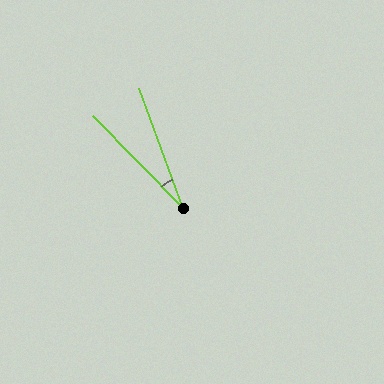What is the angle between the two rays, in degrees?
Approximately 24 degrees.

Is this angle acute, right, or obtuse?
It is acute.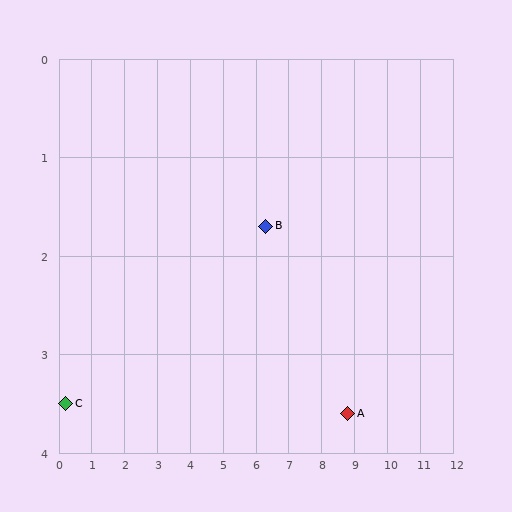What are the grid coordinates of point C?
Point C is at approximately (0.2, 3.5).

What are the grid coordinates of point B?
Point B is at approximately (6.3, 1.7).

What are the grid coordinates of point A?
Point A is at approximately (8.8, 3.6).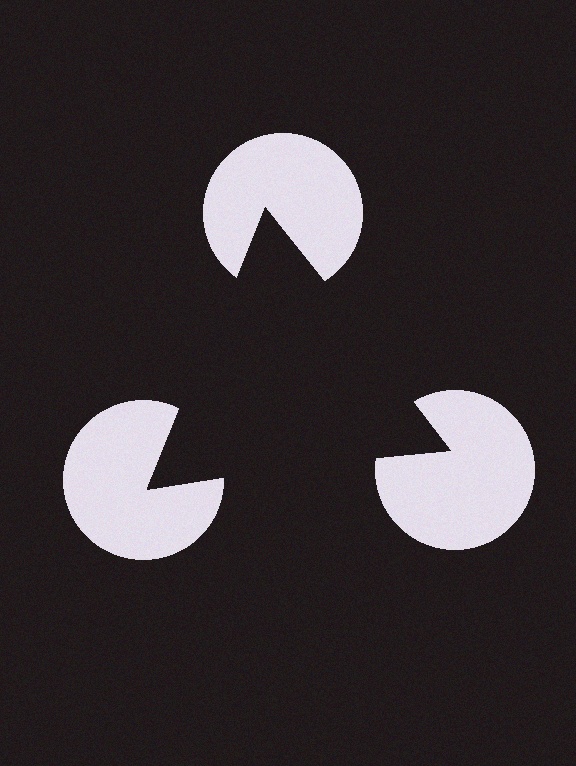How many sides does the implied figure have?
3 sides.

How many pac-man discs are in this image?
There are 3 — one at each vertex of the illusory triangle.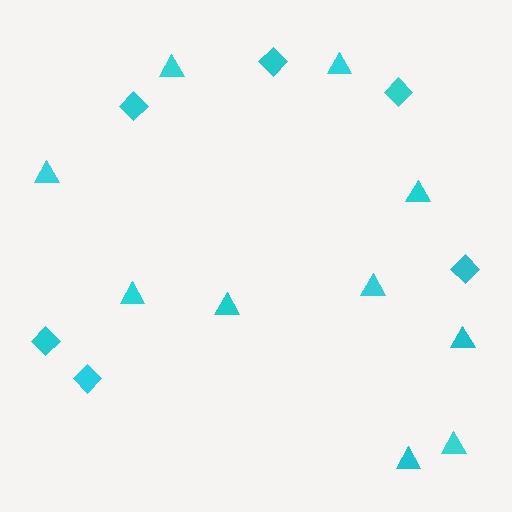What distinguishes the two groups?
There are 2 groups: one group of triangles (10) and one group of diamonds (6).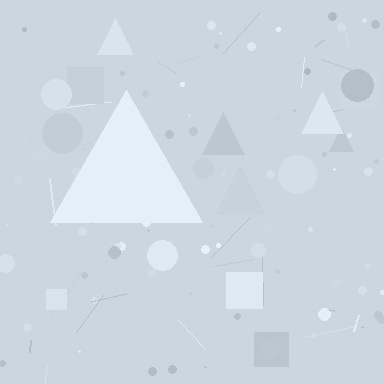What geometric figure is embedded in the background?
A triangle is embedded in the background.